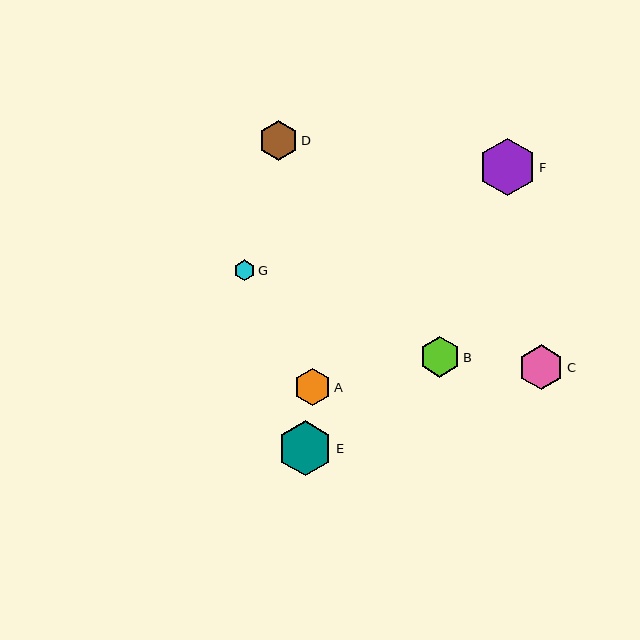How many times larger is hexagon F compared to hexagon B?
Hexagon F is approximately 1.4 times the size of hexagon B.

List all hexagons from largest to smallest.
From largest to smallest: F, E, C, B, D, A, G.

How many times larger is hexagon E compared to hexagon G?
Hexagon E is approximately 2.6 times the size of hexagon G.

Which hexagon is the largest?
Hexagon F is the largest with a size of approximately 57 pixels.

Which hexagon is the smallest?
Hexagon G is the smallest with a size of approximately 21 pixels.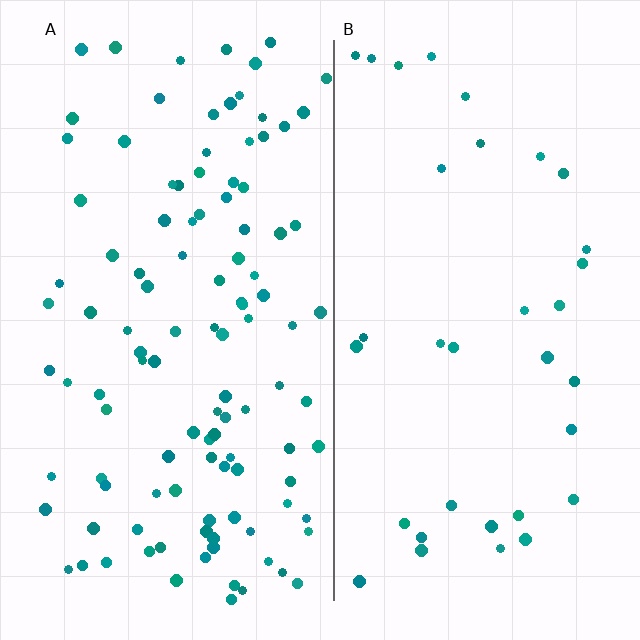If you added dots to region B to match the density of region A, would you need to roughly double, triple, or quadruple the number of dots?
Approximately triple.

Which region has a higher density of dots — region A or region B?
A (the left).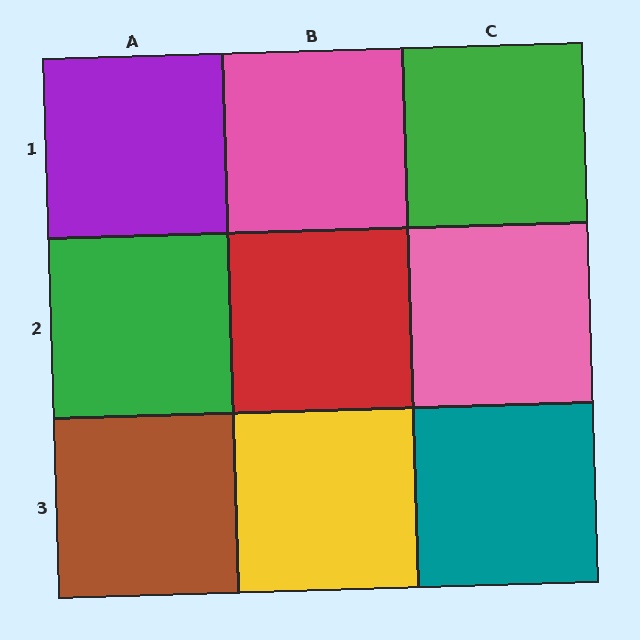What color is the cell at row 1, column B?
Pink.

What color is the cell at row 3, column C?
Teal.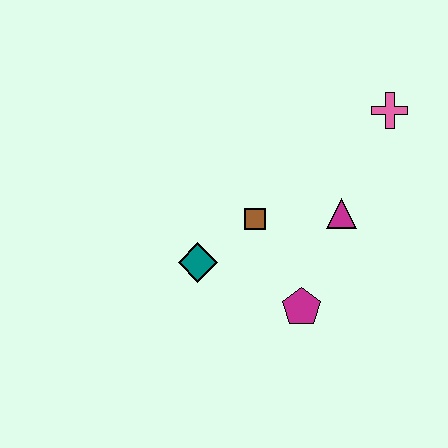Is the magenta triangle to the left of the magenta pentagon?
No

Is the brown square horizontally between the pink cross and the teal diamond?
Yes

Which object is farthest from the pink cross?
The teal diamond is farthest from the pink cross.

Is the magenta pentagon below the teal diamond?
Yes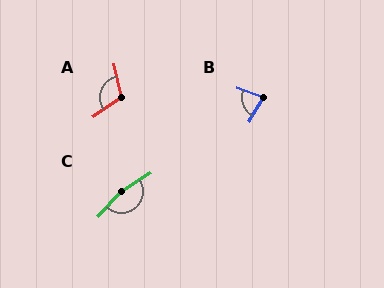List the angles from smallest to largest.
B (80°), A (112°), C (165°).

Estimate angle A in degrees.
Approximately 112 degrees.